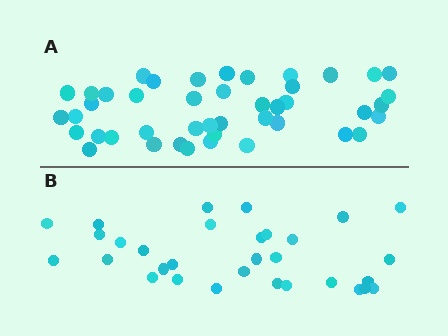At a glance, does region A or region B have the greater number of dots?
Region A (the top region) has more dots.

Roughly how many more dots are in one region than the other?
Region A has approximately 15 more dots than region B.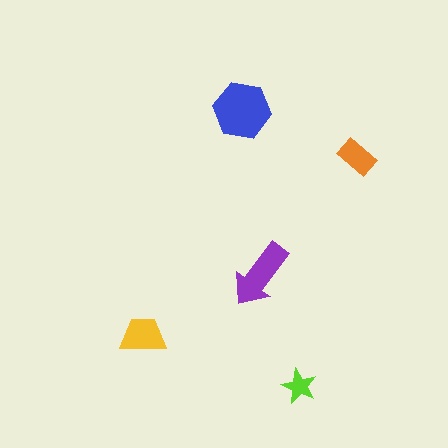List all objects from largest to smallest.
The blue hexagon, the purple arrow, the yellow trapezoid, the orange rectangle, the lime star.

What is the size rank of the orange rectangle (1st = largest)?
4th.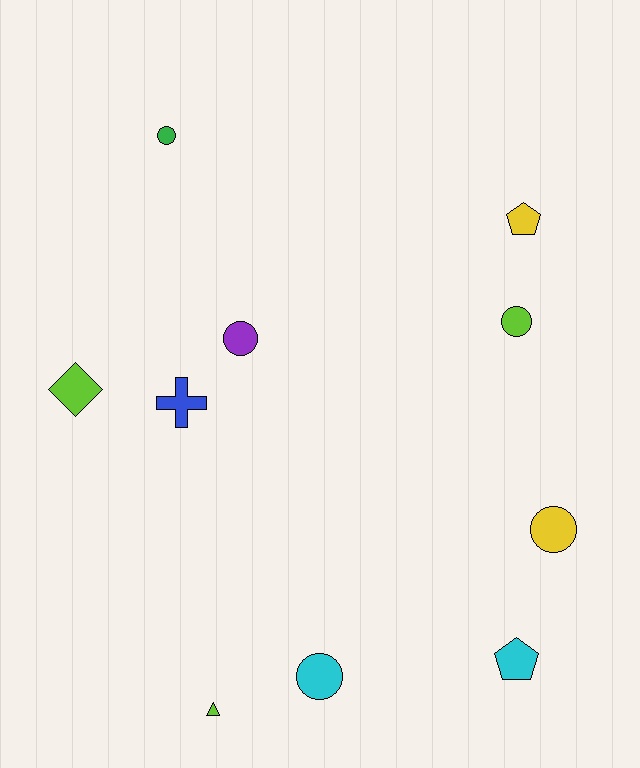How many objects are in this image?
There are 10 objects.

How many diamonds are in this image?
There is 1 diamond.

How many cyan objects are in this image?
There are 2 cyan objects.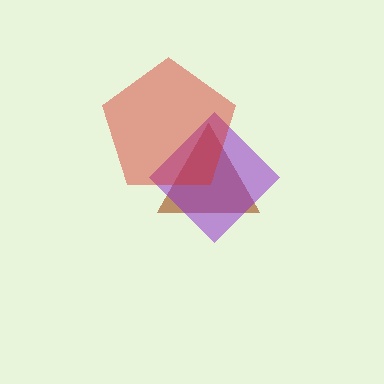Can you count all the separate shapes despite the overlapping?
Yes, there are 3 separate shapes.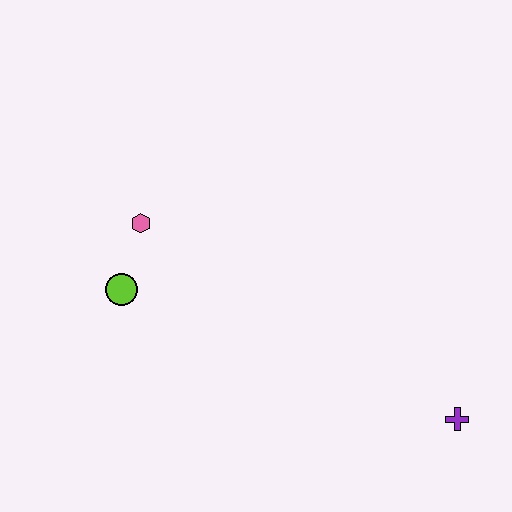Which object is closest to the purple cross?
The lime circle is closest to the purple cross.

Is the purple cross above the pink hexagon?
No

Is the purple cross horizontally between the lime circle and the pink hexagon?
No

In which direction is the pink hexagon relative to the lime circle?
The pink hexagon is above the lime circle.